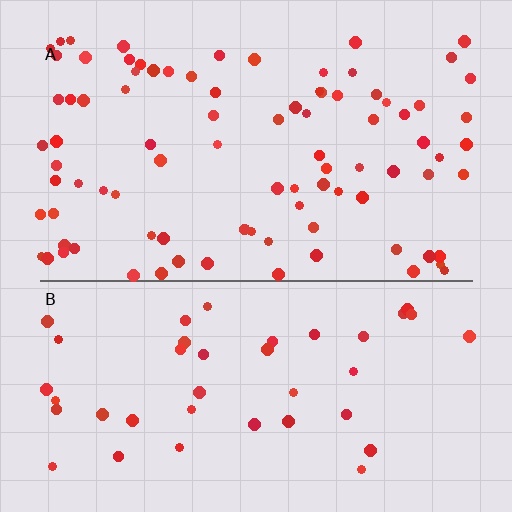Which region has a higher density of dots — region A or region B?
A (the top).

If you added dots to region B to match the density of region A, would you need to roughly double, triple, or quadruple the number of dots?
Approximately double.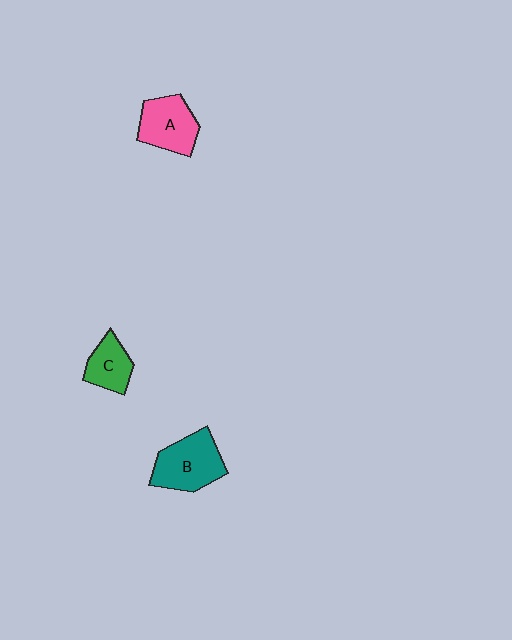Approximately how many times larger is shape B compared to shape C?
Approximately 1.6 times.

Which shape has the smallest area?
Shape C (green).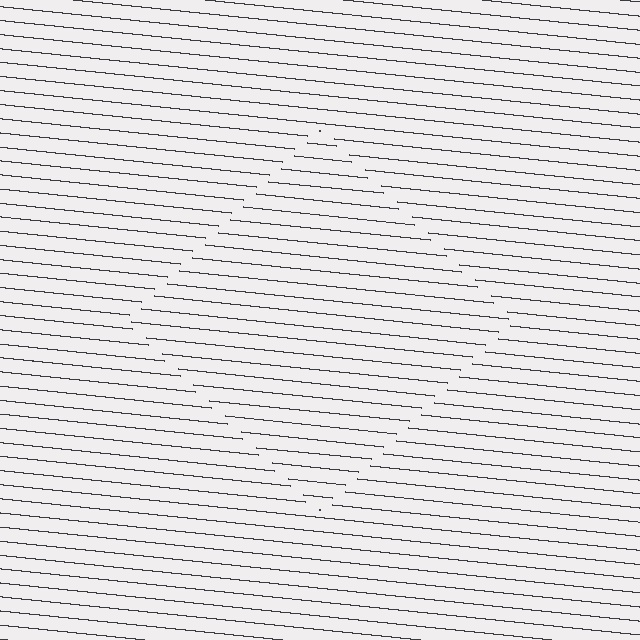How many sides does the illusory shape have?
4 sides — the line-ends trace a square.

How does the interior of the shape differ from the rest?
The interior of the shape contains the same grating, shifted by half a period — the contour is defined by the phase discontinuity where line-ends from the inner and outer gratings abut.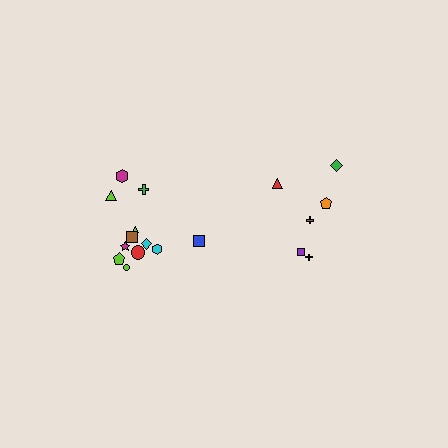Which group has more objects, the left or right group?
The left group.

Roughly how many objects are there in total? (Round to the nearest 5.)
Roughly 20 objects in total.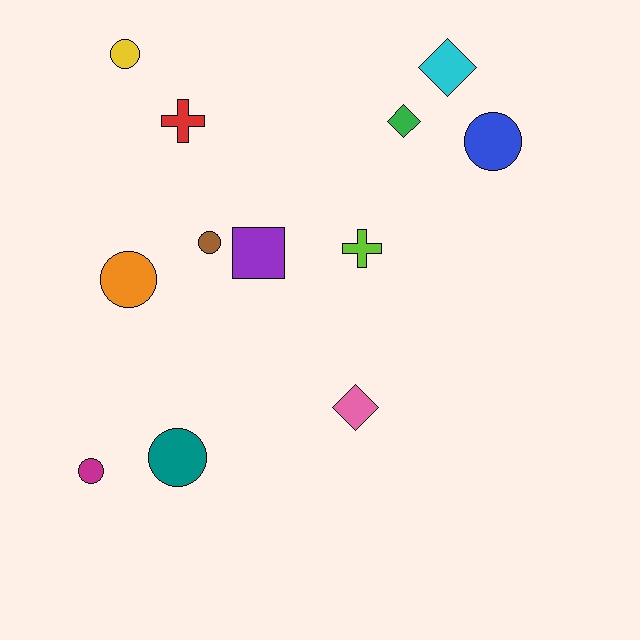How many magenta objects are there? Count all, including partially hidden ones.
There is 1 magenta object.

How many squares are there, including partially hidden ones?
There is 1 square.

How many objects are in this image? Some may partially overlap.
There are 12 objects.